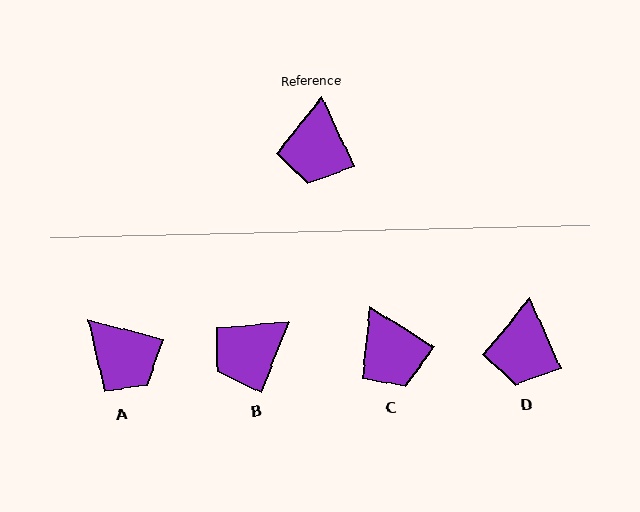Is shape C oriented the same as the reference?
No, it is off by about 34 degrees.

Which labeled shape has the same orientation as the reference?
D.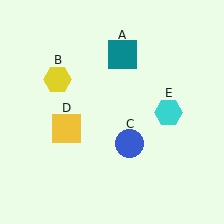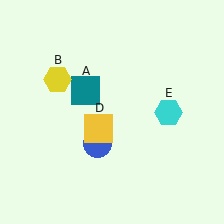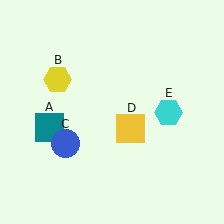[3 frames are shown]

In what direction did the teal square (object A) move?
The teal square (object A) moved down and to the left.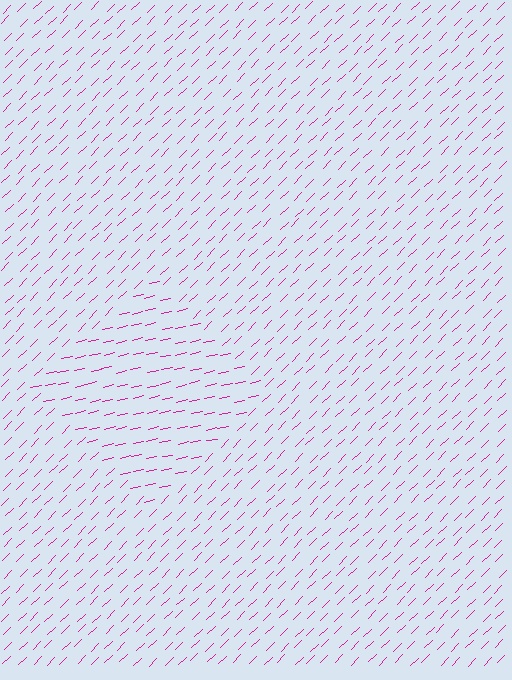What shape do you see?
I see a diamond.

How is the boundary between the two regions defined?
The boundary is defined purely by a change in line orientation (approximately 31 degrees difference). All lines are the same color and thickness.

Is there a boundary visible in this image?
Yes, there is a texture boundary formed by a change in line orientation.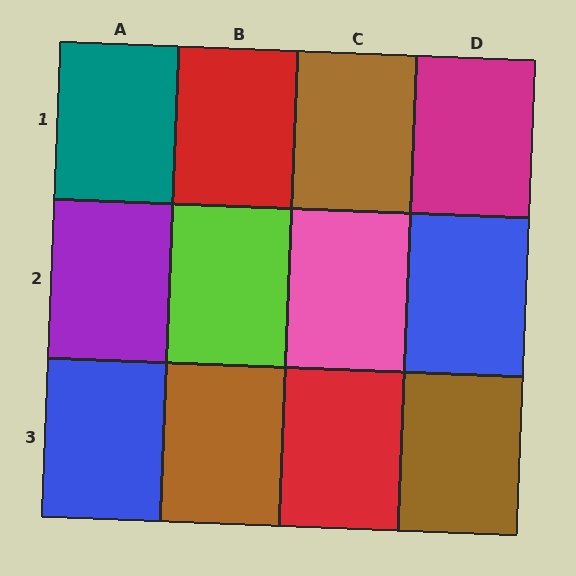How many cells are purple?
1 cell is purple.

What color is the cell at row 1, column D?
Magenta.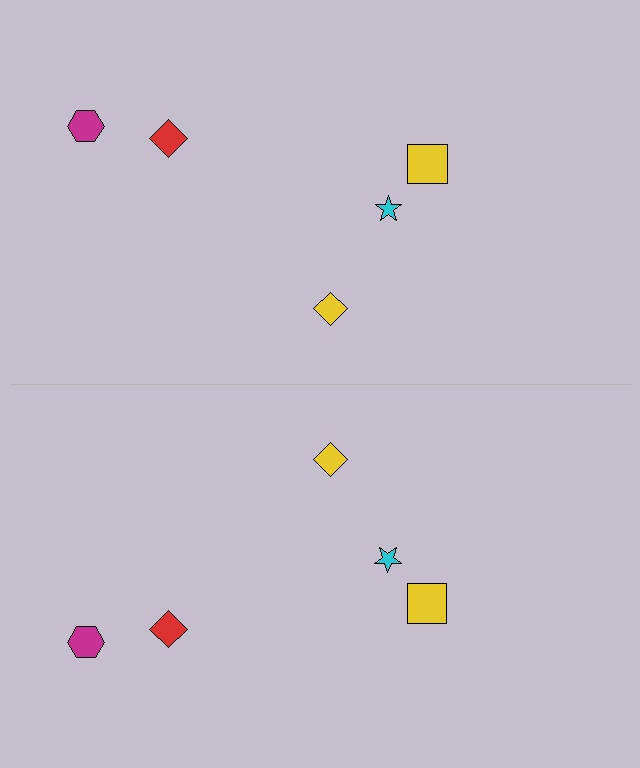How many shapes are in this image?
There are 10 shapes in this image.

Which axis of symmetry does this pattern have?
The pattern has a horizontal axis of symmetry running through the center of the image.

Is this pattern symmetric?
Yes, this pattern has bilateral (reflection) symmetry.